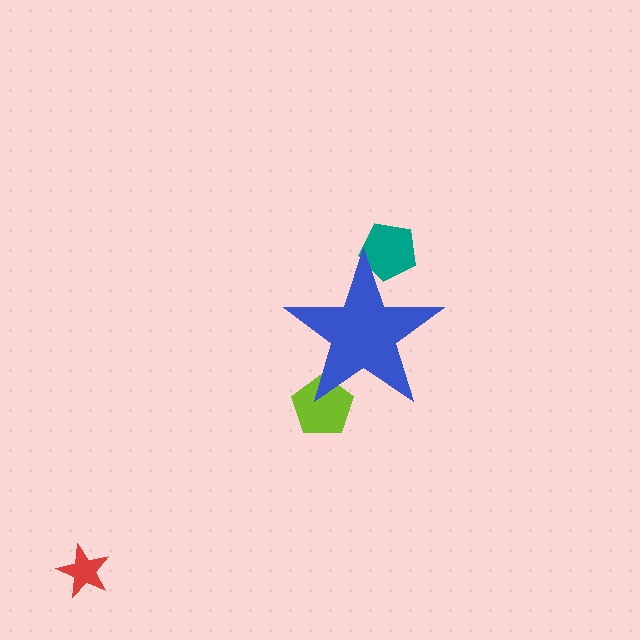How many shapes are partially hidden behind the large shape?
2 shapes are partially hidden.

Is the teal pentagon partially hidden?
Yes, the teal pentagon is partially hidden behind the blue star.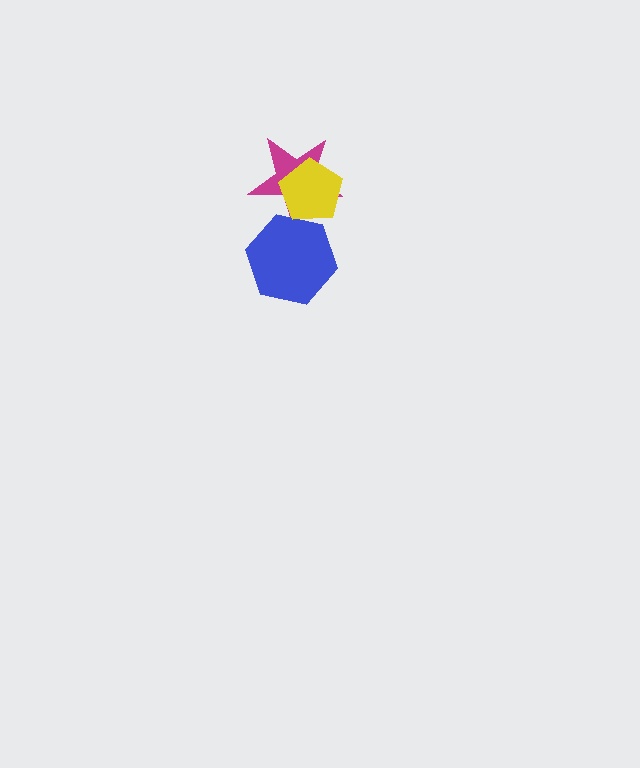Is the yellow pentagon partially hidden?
No, no other shape covers it.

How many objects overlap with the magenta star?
2 objects overlap with the magenta star.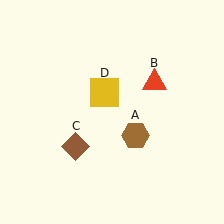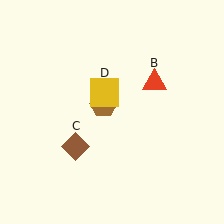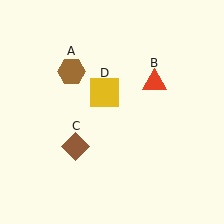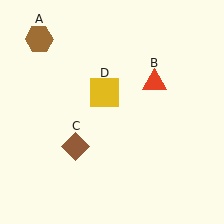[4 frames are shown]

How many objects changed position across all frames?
1 object changed position: brown hexagon (object A).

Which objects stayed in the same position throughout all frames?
Red triangle (object B) and brown diamond (object C) and yellow square (object D) remained stationary.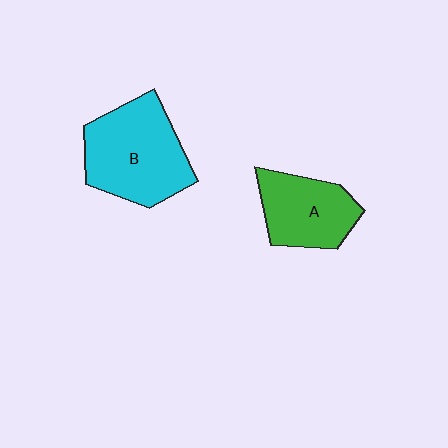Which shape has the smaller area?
Shape A (green).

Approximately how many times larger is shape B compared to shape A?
Approximately 1.4 times.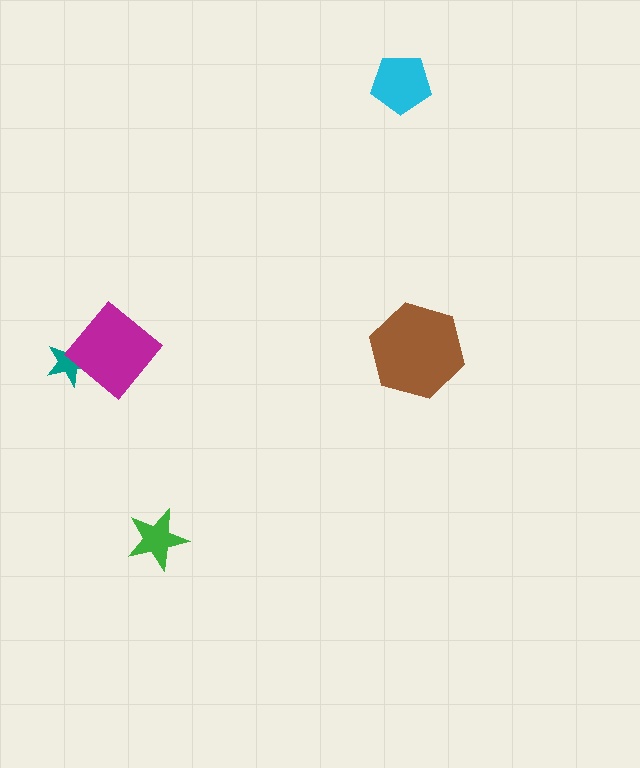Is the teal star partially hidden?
Yes, it is partially covered by another shape.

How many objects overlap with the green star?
0 objects overlap with the green star.